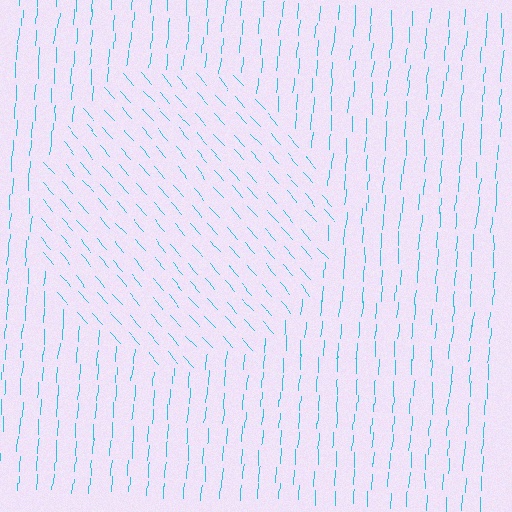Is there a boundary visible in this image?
Yes, there is a texture boundary formed by a change in line orientation.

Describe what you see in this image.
The image is filled with small cyan line segments. A circle region in the image has lines oriented differently from the surrounding lines, creating a visible texture boundary.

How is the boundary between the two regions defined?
The boundary is defined purely by a change in line orientation (approximately 45 degrees difference). All lines are the same color and thickness.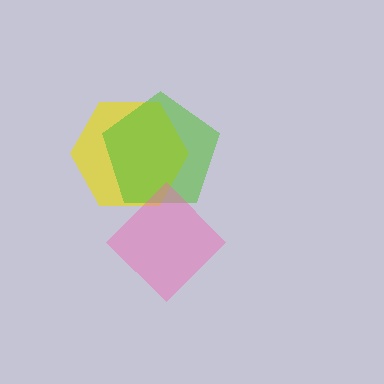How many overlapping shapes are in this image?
There are 3 overlapping shapes in the image.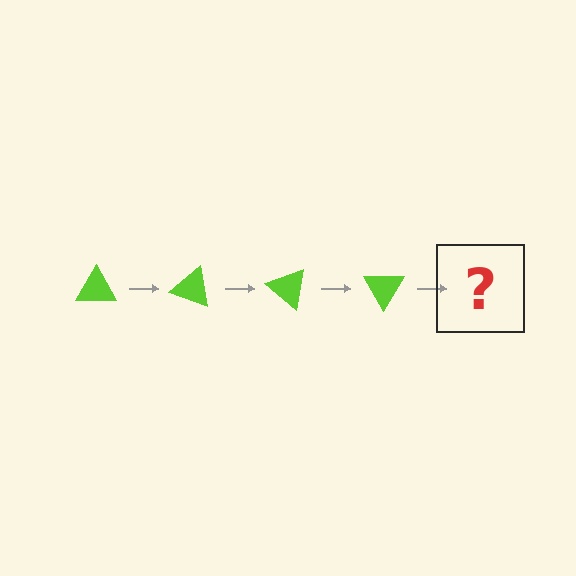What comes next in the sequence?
The next element should be a lime triangle rotated 80 degrees.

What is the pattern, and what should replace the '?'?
The pattern is that the triangle rotates 20 degrees each step. The '?' should be a lime triangle rotated 80 degrees.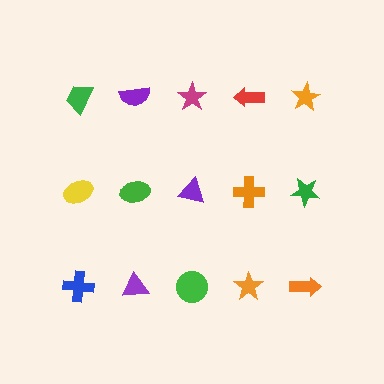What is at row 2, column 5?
A green star.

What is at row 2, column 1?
A yellow ellipse.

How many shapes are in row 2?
5 shapes.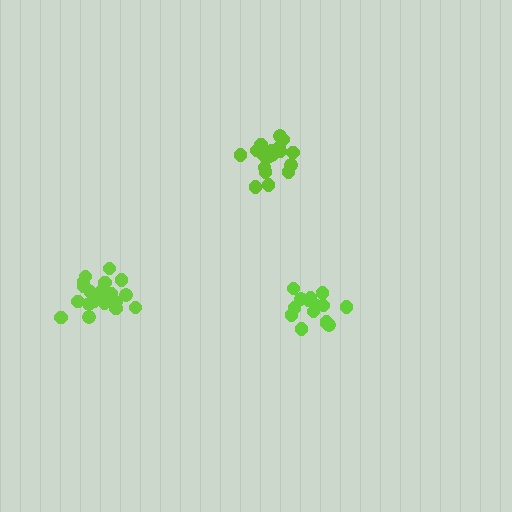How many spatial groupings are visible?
There are 3 spatial groupings.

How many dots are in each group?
Group 1: 15 dots, Group 2: 18 dots, Group 3: 20 dots (53 total).